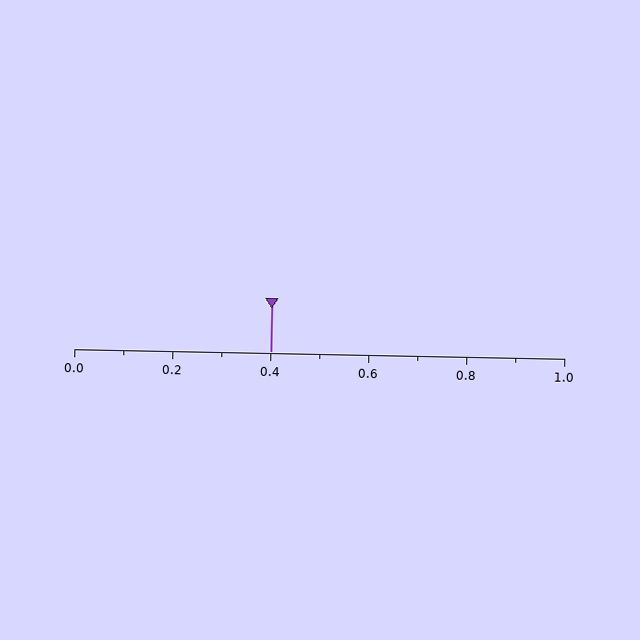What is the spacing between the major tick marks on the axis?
The major ticks are spaced 0.2 apart.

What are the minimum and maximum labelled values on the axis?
The axis runs from 0.0 to 1.0.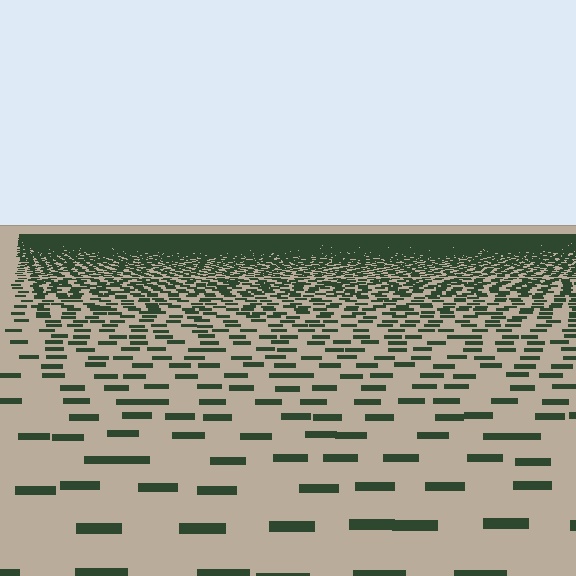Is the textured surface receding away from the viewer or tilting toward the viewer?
The surface is receding away from the viewer. Texture elements get smaller and denser toward the top.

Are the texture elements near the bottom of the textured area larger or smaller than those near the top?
Larger. Near the bottom, elements are closer to the viewer and appear at a bigger on-screen size.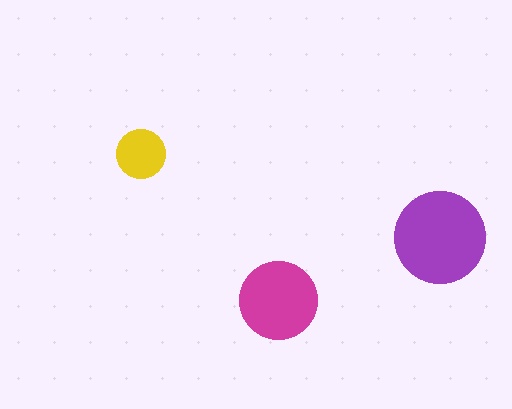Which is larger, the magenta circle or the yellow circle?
The magenta one.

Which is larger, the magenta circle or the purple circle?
The purple one.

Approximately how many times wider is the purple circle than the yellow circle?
About 2 times wider.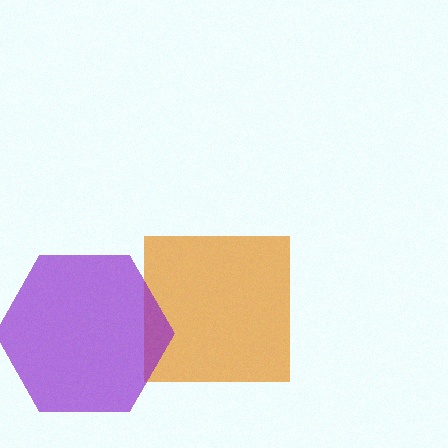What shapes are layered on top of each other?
The layered shapes are: an orange square, a purple hexagon.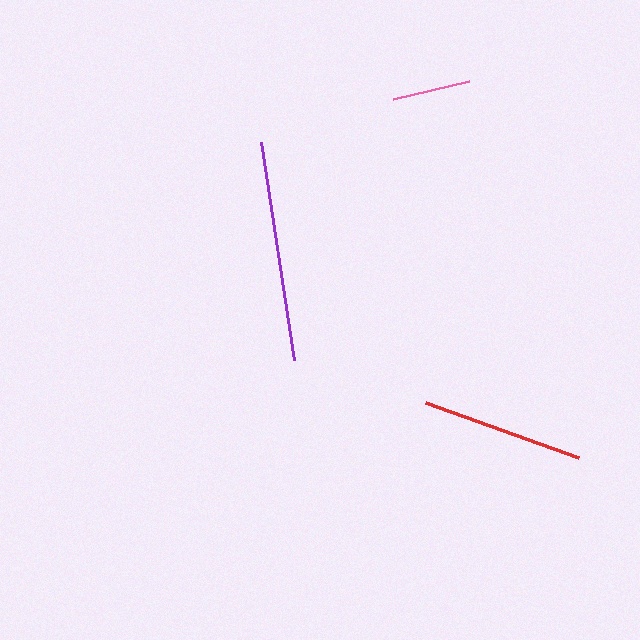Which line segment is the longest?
The purple line is the longest at approximately 220 pixels.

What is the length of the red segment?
The red segment is approximately 163 pixels long.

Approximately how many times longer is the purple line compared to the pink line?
The purple line is approximately 2.8 times the length of the pink line.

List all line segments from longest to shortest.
From longest to shortest: purple, red, pink.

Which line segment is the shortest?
The pink line is the shortest at approximately 78 pixels.